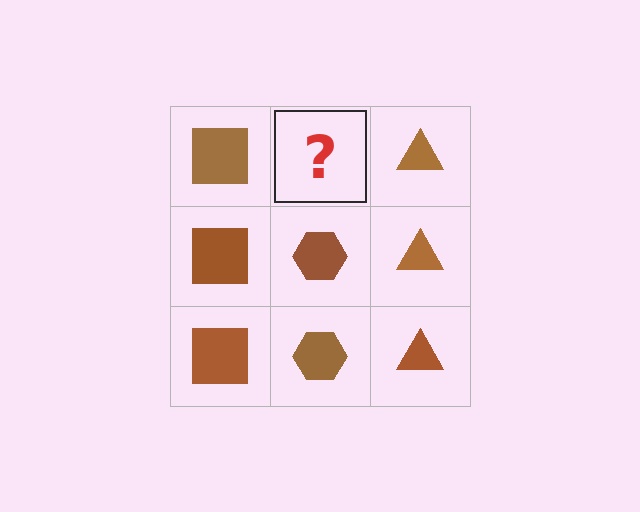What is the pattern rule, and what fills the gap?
The rule is that each column has a consistent shape. The gap should be filled with a brown hexagon.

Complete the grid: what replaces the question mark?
The question mark should be replaced with a brown hexagon.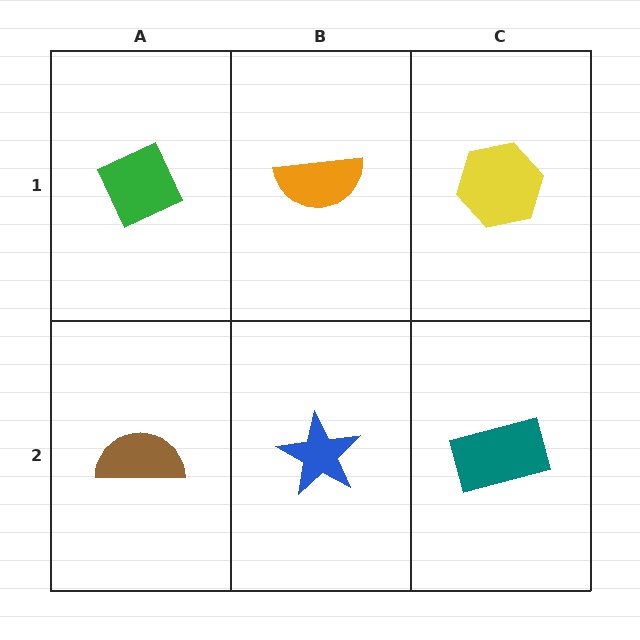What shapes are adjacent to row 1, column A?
A brown semicircle (row 2, column A), an orange semicircle (row 1, column B).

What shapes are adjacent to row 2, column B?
An orange semicircle (row 1, column B), a brown semicircle (row 2, column A), a teal rectangle (row 2, column C).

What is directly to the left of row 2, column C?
A blue star.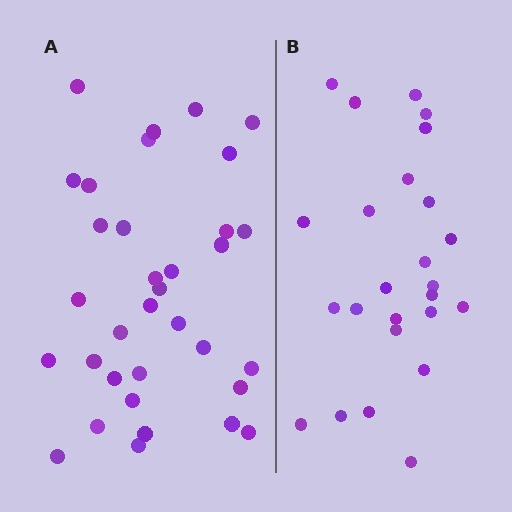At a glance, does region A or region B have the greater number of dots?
Region A (the left region) has more dots.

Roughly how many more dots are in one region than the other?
Region A has roughly 8 or so more dots than region B.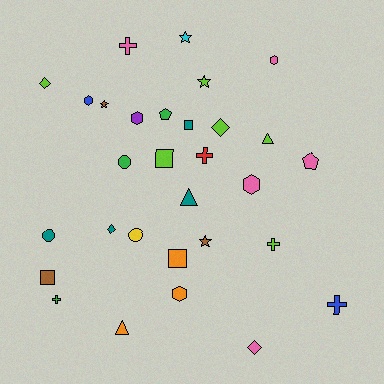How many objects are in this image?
There are 30 objects.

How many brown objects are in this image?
There are 3 brown objects.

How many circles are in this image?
There are 3 circles.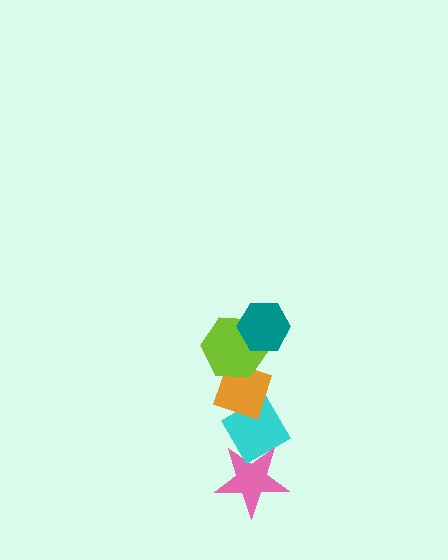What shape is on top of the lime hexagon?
The teal hexagon is on top of the lime hexagon.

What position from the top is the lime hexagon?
The lime hexagon is 2nd from the top.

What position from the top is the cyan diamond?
The cyan diamond is 4th from the top.